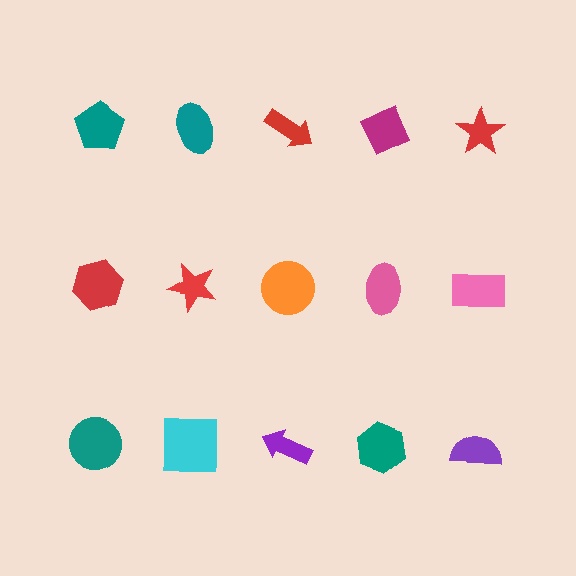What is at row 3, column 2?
A cyan square.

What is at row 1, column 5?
A red star.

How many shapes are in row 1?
5 shapes.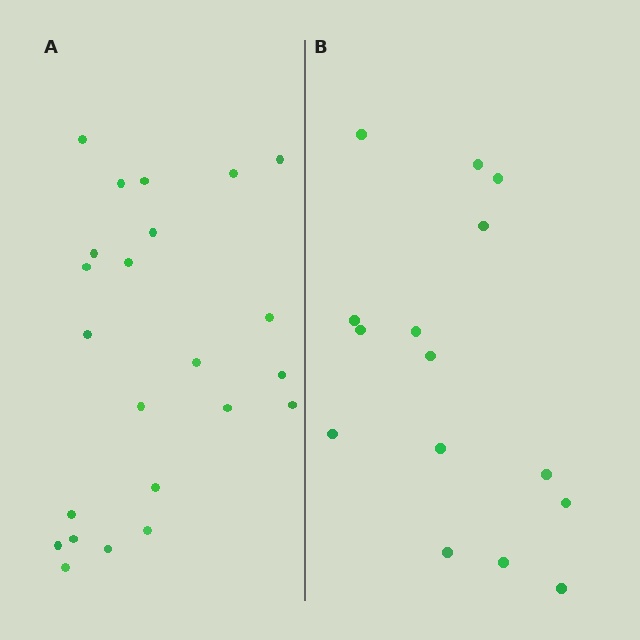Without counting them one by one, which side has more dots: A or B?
Region A (the left region) has more dots.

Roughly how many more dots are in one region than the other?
Region A has roughly 8 or so more dots than region B.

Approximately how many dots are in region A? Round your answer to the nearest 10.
About 20 dots. (The exact count is 23, which rounds to 20.)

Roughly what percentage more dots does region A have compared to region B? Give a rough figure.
About 55% more.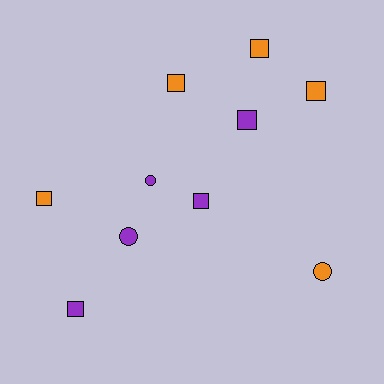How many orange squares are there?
There are 4 orange squares.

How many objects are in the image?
There are 10 objects.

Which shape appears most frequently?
Square, with 7 objects.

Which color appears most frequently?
Orange, with 5 objects.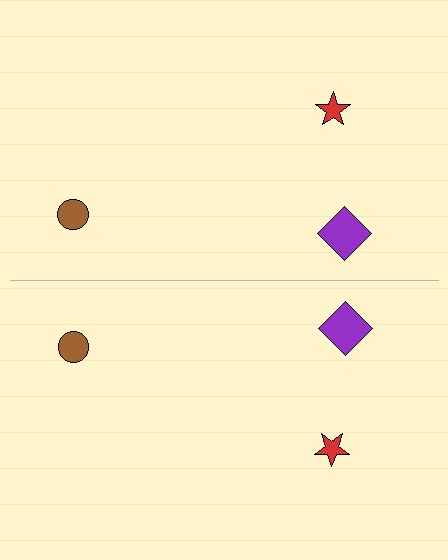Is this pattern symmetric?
Yes, this pattern has bilateral (reflection) symmetry.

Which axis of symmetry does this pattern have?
The pattern has a horizontal axis of symmetry running through the center of the image.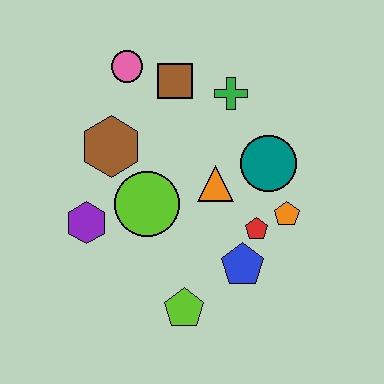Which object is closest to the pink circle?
The brown square is closest to the pink circle.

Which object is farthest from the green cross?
The lime pentagon is farthest from the green cross.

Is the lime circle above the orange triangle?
No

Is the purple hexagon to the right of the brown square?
No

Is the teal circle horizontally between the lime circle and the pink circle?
No